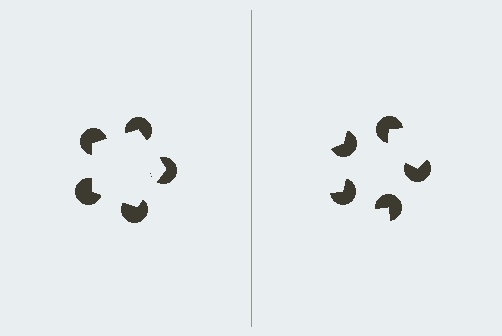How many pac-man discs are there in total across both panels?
10 — 5 on each side.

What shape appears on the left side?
An illusory pentagon.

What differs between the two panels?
The pac-man discs are positioned identically on both sides; only the wedge orientations differ. On the left they align to a pentagon; on the right they are misaligned.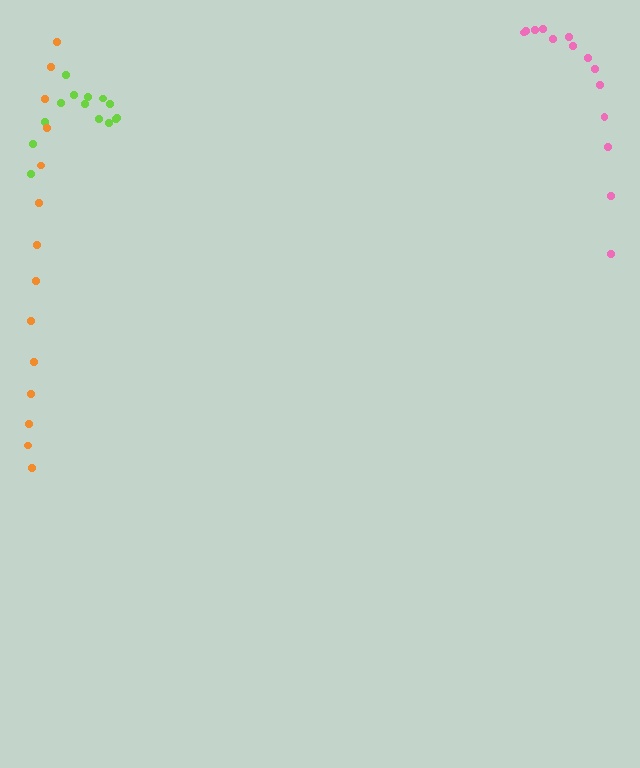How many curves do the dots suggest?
There are 3 distinct paths.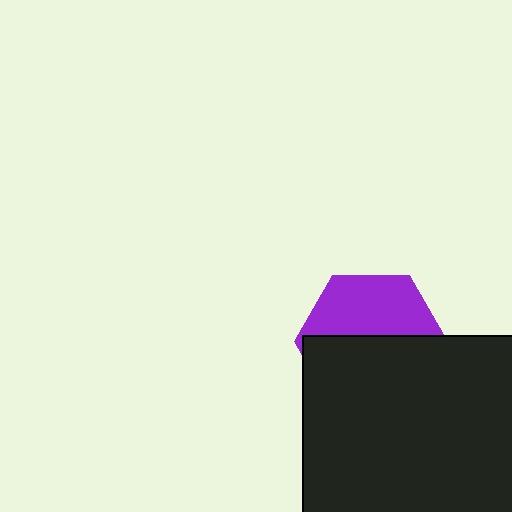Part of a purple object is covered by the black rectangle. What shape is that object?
It is a hexagon.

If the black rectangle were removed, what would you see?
You would see the complete purple hexagon.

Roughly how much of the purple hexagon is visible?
A small part of it is visible (roughly 45%).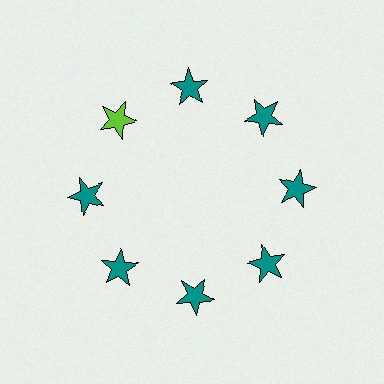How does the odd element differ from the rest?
It has a different color: lime instead of teal.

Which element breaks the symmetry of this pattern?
The lime star at roughly the 10 o'clock position breaks the symmetry. All other shapes are teal stars.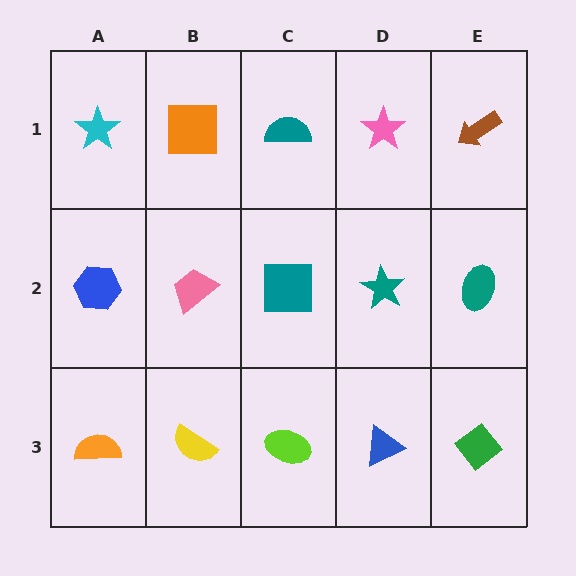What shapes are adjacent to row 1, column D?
A teal star (row 2, column D), a teal semicircle (row 1, column C), a brown arrow (row 1, column E).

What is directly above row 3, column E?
A teal ellipse.